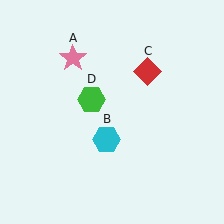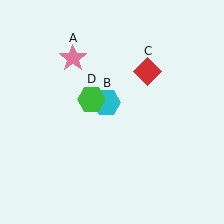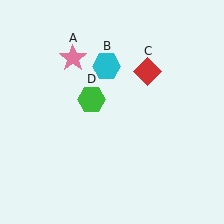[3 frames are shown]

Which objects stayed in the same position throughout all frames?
Pink star (object A) and red diamond (object C) and green hexagon (object D) remained stationary.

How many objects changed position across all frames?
1 object changed position: cyan hexagon (object B).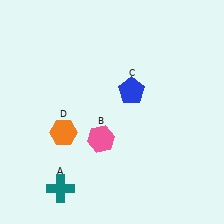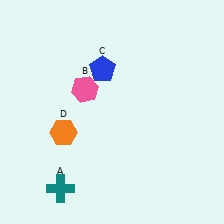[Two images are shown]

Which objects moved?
The objects that moved are: the pink hexagon (B), the blue pentagon (C).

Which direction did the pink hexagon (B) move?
The pink hexagon (B) moved up.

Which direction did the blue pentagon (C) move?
The blue pentagon (C) moved left.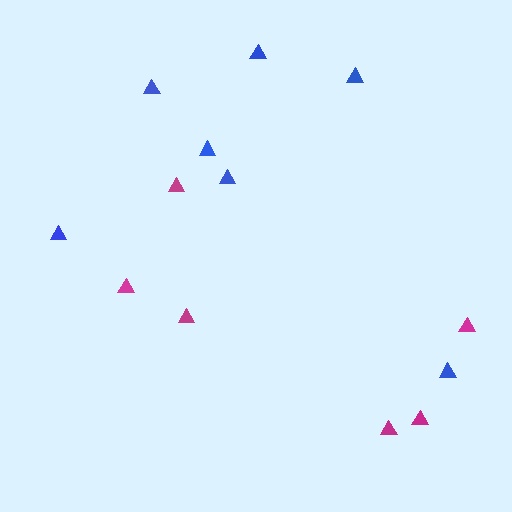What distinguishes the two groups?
There are 2 groups: one group of magenta triangles (6) and one group of blue triangles (7).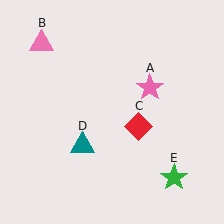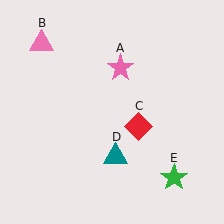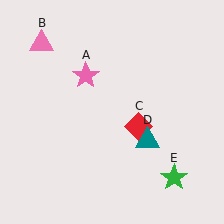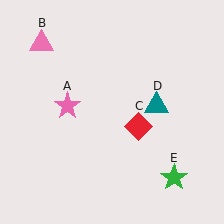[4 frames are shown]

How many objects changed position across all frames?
2 objects changed position: pink star (object A), teal triangle (object D).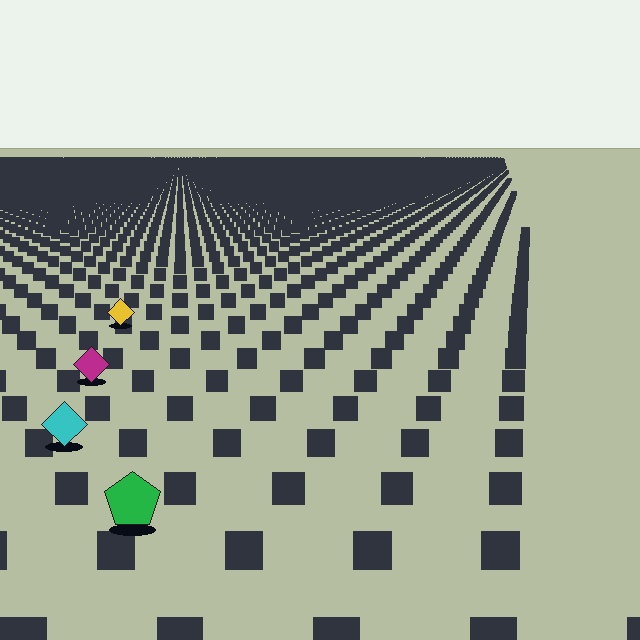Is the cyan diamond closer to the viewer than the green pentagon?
No. The green pentagon is closer — you can tell from the texture gradient: the ground texture is coarser near it.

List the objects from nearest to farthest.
From nearest to farthest: the green pentagon, the cyan diamond, the magenta diamond, the yellow diamond.